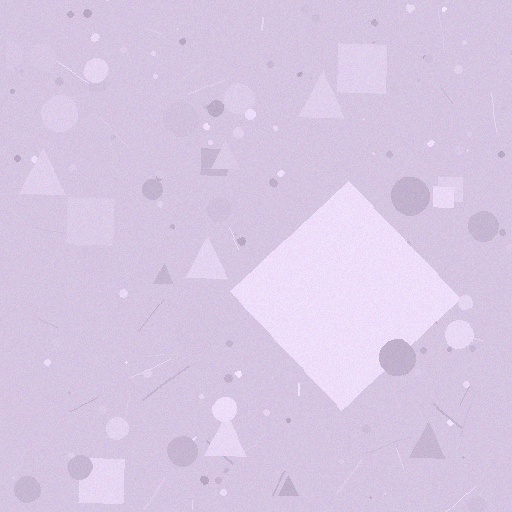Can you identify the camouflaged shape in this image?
The camouflaged shape is a diamond.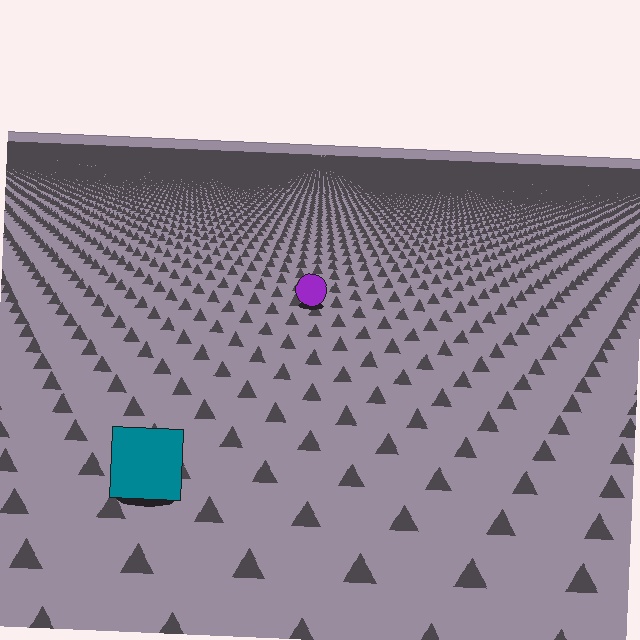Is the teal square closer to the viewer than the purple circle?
Yes. The teal square is closer — you can tell from the texture gradient: the ground texture is coarser near it.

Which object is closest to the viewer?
The teal square is closest. The texture marks near it are larger and more spread out.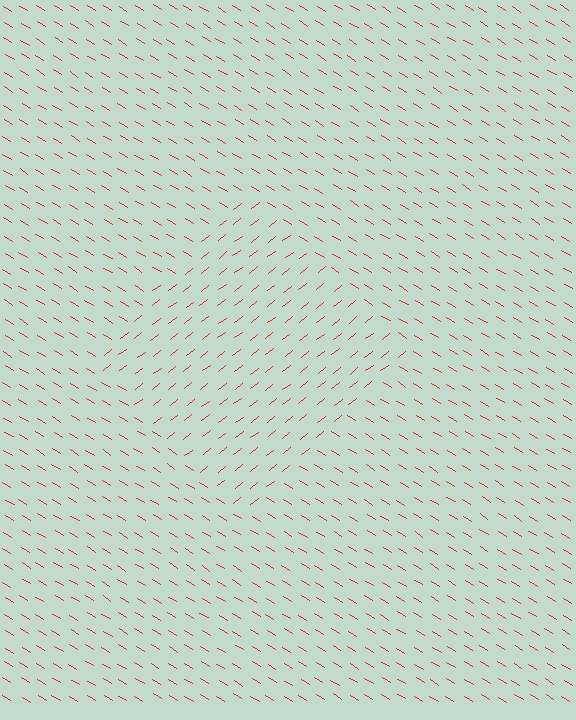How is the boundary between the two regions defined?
The boundary is defined purely by a change in line orientation (approximately 69 degrees difference). All lines are the same color and thickness.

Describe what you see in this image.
The image is filled with small red line segments. A diamond region in the image has lines oriented differently from the surrounding lines, creating a visible texture boundary.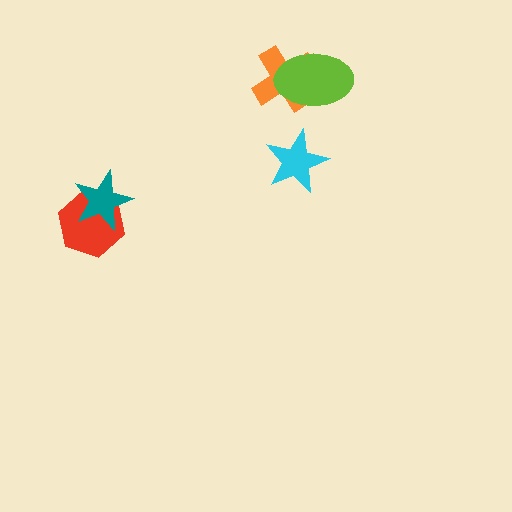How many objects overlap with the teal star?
1 object overlaps with the teal star.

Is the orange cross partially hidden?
Yes, it is partially covered by another shape.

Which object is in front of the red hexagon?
The teal star is in front of the red hexagon.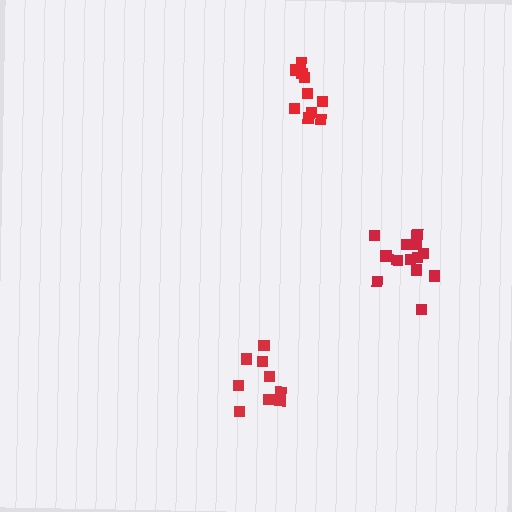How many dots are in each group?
Group 1: 9 dots, Group 2: 13 dots, Group 3: 10 dots (32 total).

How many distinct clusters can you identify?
There are 3 distinct clusters.